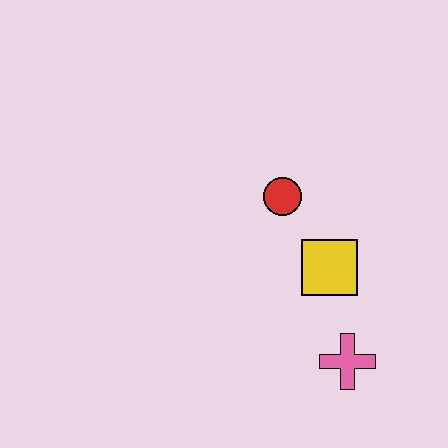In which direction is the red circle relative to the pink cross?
The red circle is above the pink cross.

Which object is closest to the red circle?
The yellow square is closest to the red circle.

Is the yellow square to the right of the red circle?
Yes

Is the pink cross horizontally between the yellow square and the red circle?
No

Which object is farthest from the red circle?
The pink cross is farthest from the red circle.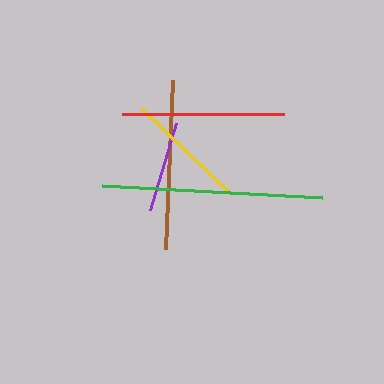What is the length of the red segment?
The red segment is approximately 162 pixels long.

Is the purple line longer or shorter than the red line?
The red line is longer than the purple line.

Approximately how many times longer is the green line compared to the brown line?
The green line is approximately 1.3 times the length of the brown line.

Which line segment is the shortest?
The purple line is the shortest at approximately 91 pixels.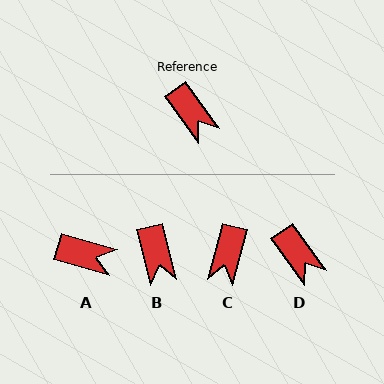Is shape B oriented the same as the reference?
No, it is off by about 22 degrees.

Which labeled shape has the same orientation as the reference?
D.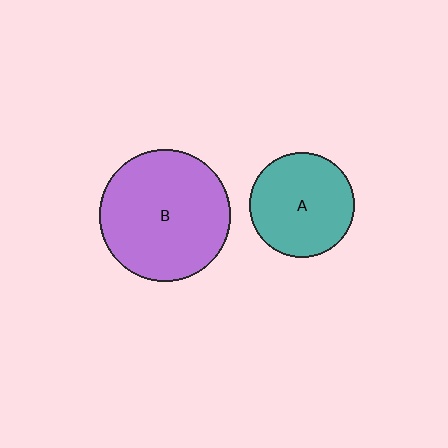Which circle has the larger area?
Circle B (purple).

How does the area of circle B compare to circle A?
Approximately 1.6 times.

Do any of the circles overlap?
No, none of the circles overlap.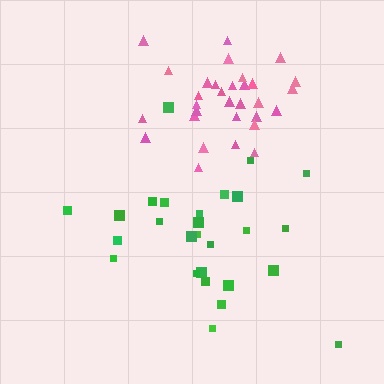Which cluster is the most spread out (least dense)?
Green.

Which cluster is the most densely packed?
Pink.